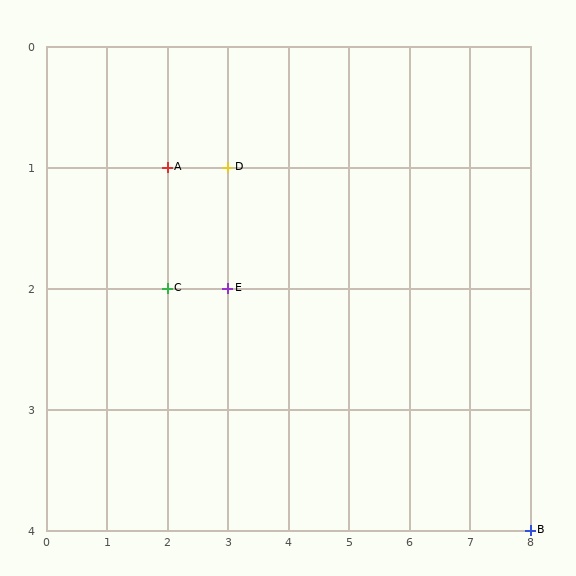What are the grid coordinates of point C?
Point C is at grid coordinates (2, 2).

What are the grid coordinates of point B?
Point B is at grid coordinates (8, 4).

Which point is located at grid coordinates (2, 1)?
Point A is at (2, 1).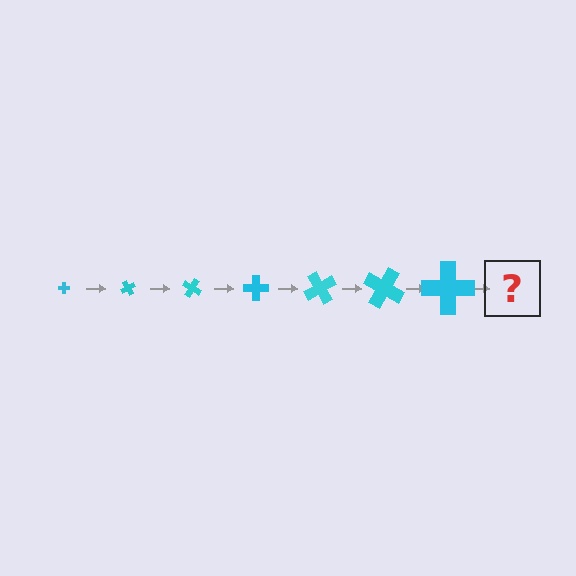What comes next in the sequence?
The next element should be a cross, larger than the previous one and rotated 420 degrees from the start.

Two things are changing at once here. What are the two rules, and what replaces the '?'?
The two rules are that the cross grows larger each step and it rotates 60 degrees each step. The '?' should be a cross, larger than the previous one and rotated 420 degrees from the start.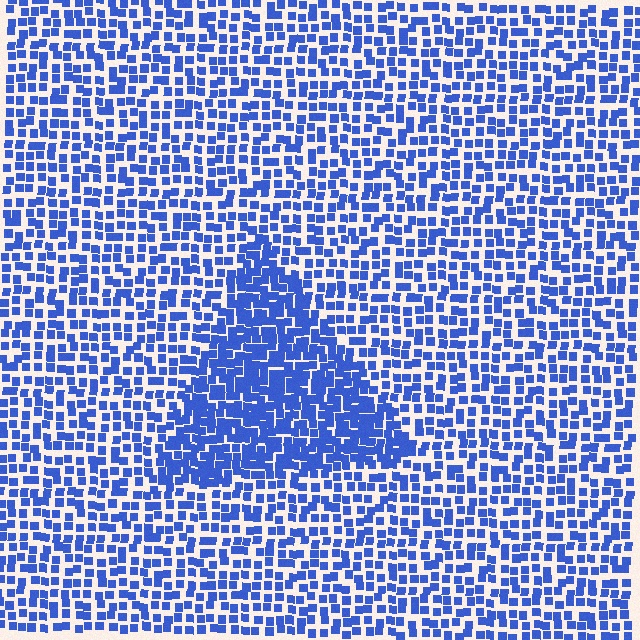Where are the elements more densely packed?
The elements are more densely packed inside the triangle boundary.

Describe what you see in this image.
The image contains small blue elements arranged at two different densities. A triangle-shaped region is visible where the elements are more densely packed than the surrounding area.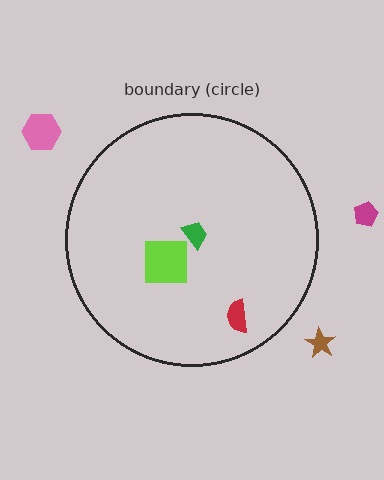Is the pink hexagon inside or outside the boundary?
Outside.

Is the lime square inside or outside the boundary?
Inside.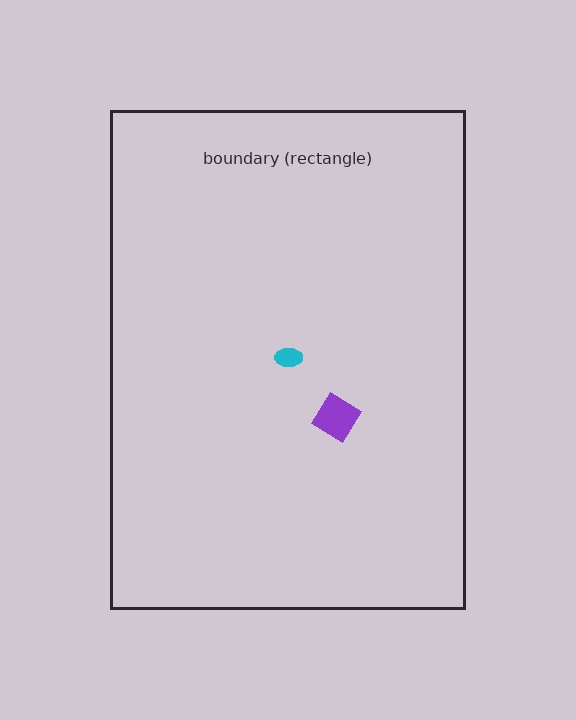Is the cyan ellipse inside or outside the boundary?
Inside.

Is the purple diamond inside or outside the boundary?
Inside.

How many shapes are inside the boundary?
2 inside, 0 outside.